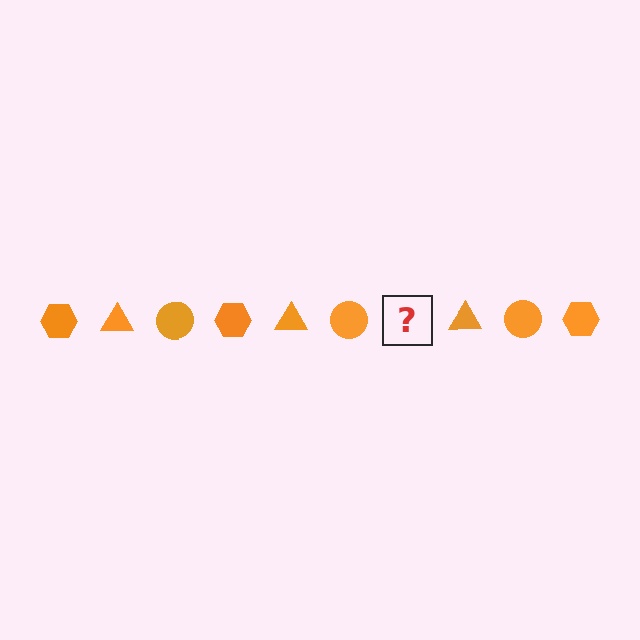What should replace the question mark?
The question mark should be replaced with an orange hexagon.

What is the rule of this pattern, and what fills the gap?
The rule is that the pattern cycles through hexagon, triangle, circle shapes in orange. The gap should be filled with an orange hexagon.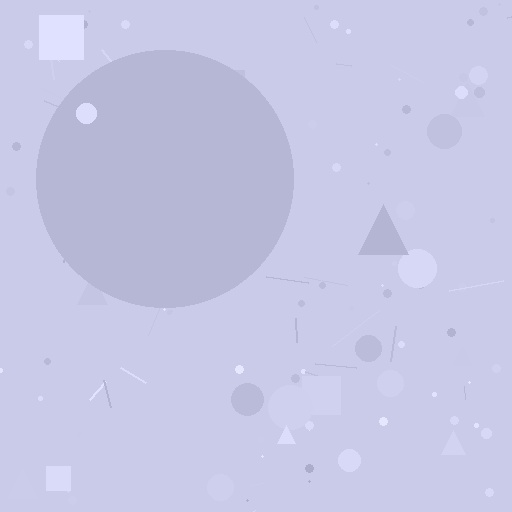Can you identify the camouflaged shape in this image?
The camouflaged shape is a circle.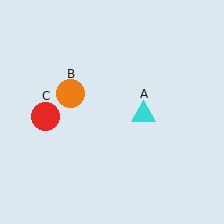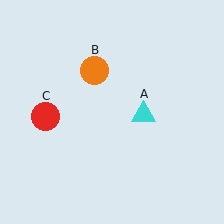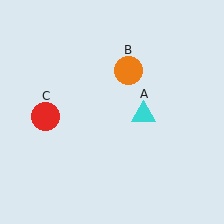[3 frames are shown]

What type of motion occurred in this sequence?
The orange circle (object B) rotated clockwise around the center of the scene.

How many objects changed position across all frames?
1 object changed position: orange circle (object B).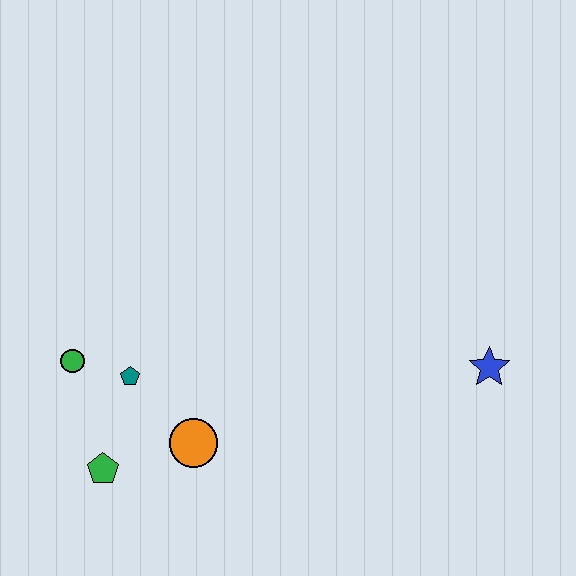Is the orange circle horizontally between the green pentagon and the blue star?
Yes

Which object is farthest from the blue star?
The green circle is farthest from the blue star.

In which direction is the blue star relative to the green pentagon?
The blue star is to the right of the green pentagon.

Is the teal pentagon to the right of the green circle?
Yes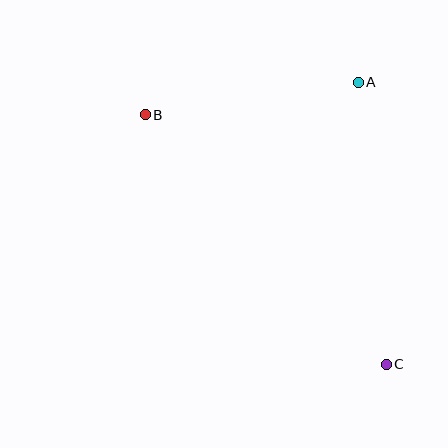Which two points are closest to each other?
Points A and B are closest to each other.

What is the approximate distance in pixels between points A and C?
The distance between A and C is approximately 283 pixels.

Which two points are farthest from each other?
Points B and C are farthest from each other.